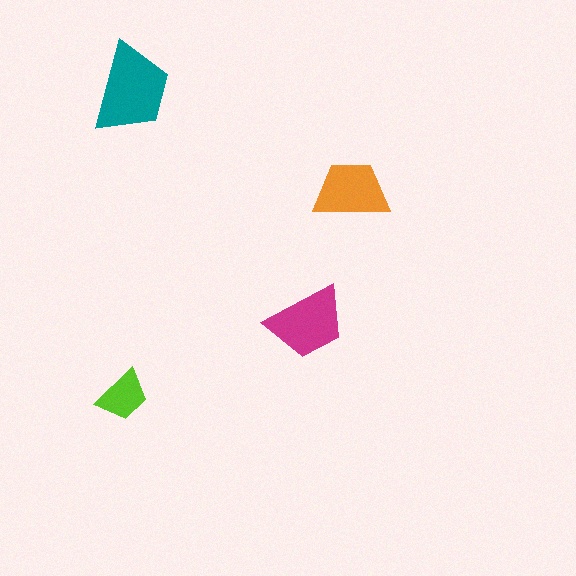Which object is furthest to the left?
The lime trapezoid is leftmost.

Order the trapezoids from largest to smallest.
the teal one, the magenta one, the orange one, the lime one.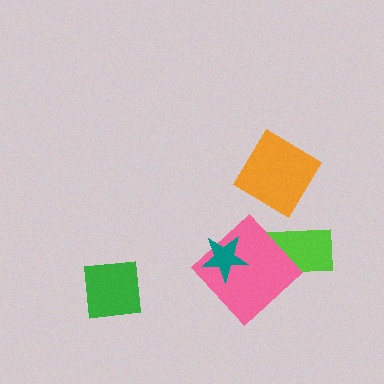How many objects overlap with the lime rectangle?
1 object overlaps with the lime rectangle.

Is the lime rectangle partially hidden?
Yes, it is partially covered by another shape.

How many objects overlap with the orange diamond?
0 objects overlap with the orange diamond.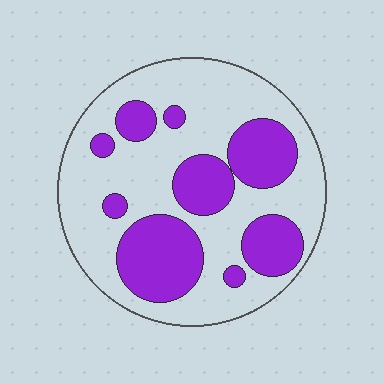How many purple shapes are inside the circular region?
9.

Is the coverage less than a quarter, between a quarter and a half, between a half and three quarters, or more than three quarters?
Between a quarter and a half.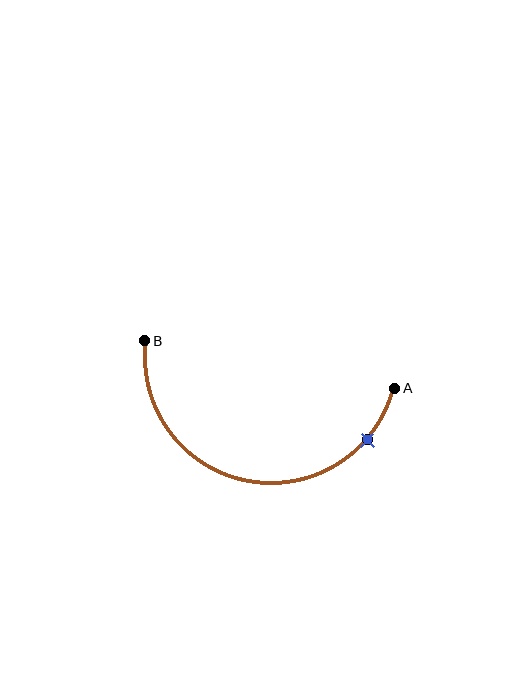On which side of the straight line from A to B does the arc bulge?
The arc bulges below the straight line connecting A and B.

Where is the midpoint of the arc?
The arc midpoint is the point on the curve farthest from the straight line joining A and B. It sits below that line.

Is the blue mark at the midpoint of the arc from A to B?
No. The blue mark lies on the arc but is closer to endpoint A. The arc midpoint would be at the point on the curve equidistant along the arc from both A and B.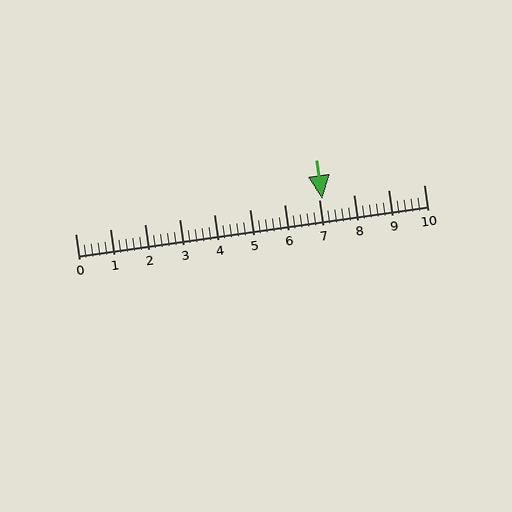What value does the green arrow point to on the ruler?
The green arrow points to approximately 7.1.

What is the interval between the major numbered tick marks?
The major tick marks are spaced 1 units apart.